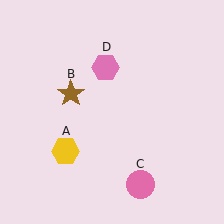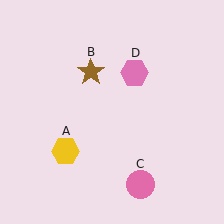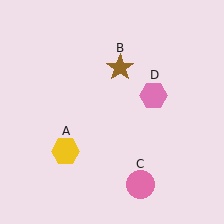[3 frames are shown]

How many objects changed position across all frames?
2 objects changed position: brown star (object B), pink hexagon (object D).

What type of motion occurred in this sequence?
The brown star (object B), pink hexagon (object D) rotated clockwise around the center of the scene.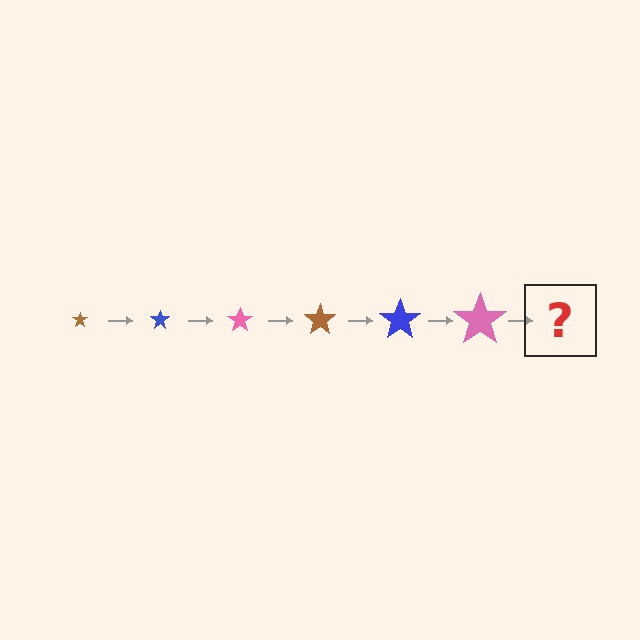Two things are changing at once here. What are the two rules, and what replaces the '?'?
The two rules are that the star grows larger each step and the color cycles through brown, blue, and pink. The '?' should be a brown star, larger than the previous one.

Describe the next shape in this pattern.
It should be a brown star, larger than the previous one.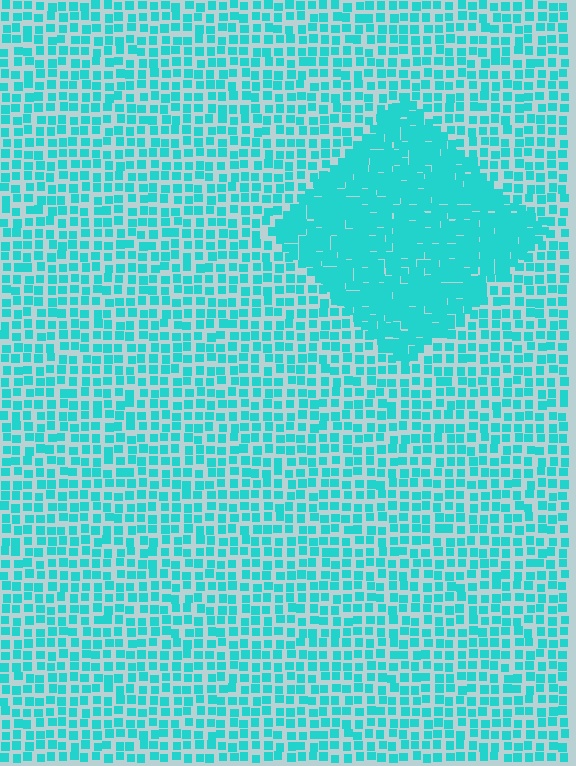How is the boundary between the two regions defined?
The boundary is defined by a change in element density (approximately 2.1x ratio). All elements are the same color, size, and shape.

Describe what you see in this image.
The image contains small cyan elements arranged at two different densities. A diamond-shaped region is visible where the elements are more densely packed than the surrounding area.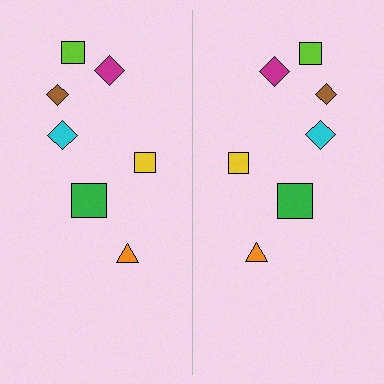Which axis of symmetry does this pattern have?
The pattern has a vertical axis of symmetry running through the center of the image.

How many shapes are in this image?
There are 14 shapes in this image.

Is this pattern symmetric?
Yes, this pattern has bilateral (reflection) symmetry.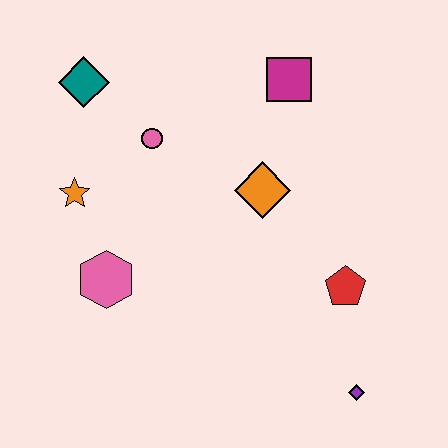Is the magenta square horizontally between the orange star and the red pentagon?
Yes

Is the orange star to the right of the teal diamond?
No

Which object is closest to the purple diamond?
The red pentagon is closest to the purple diamond.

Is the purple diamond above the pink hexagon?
No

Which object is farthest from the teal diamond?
The purple diamond is farthest from the teal diamond.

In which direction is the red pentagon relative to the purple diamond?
The red pentagon is above the purple diamond.